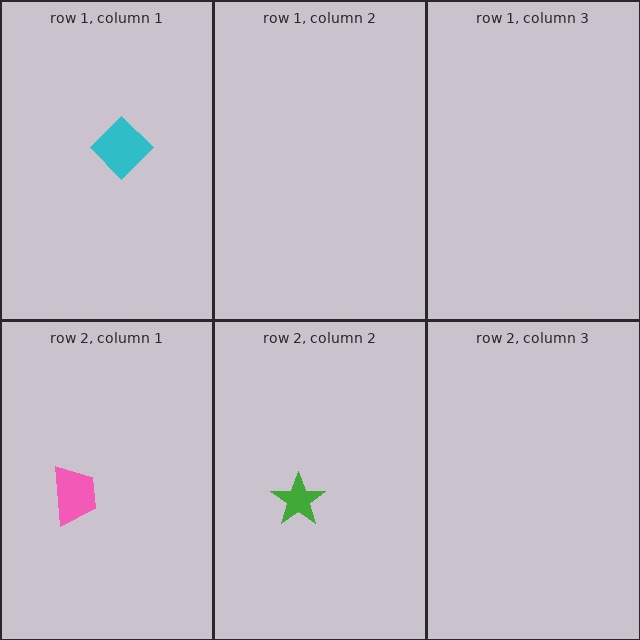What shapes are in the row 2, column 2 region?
The green star.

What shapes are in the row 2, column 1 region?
The pink trapezoid.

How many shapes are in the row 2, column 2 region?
1.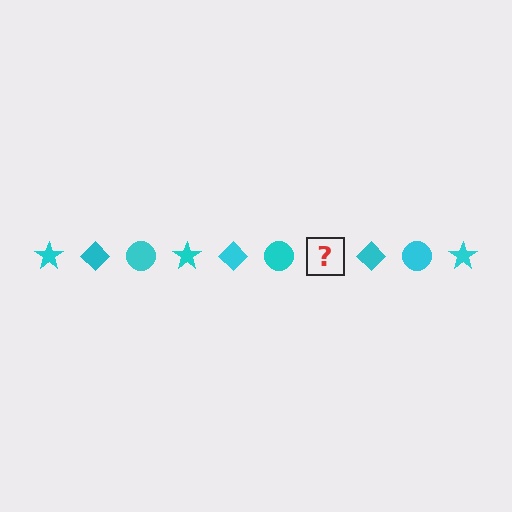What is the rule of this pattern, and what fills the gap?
The rule is that the pattern cycles through star, diamond, circle shapes in cyan. The gap should be filled with a cyan star.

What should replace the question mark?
The question mark should be replaced with a cyan star.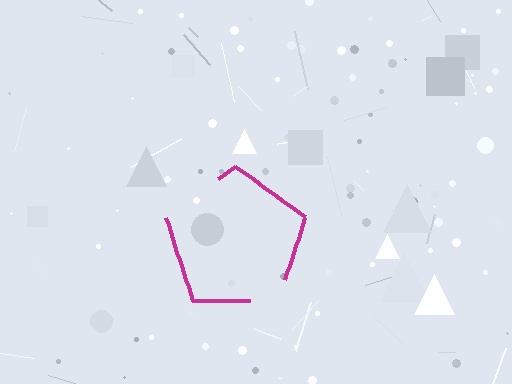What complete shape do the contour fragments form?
The contour fragments form a pentagon.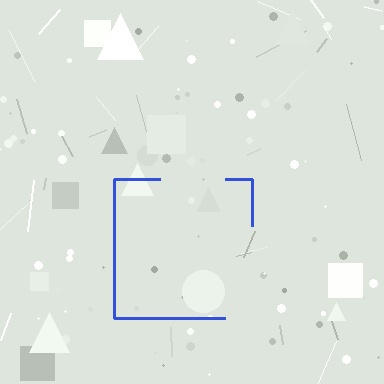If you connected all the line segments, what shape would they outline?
They would outline a square.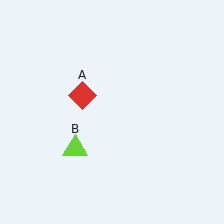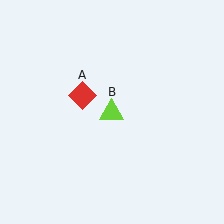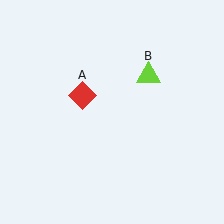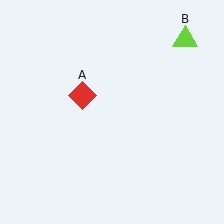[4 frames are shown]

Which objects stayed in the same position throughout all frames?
Red diamond (object A) remained stationary.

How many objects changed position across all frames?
1 object changed position: lime triangle (object B).